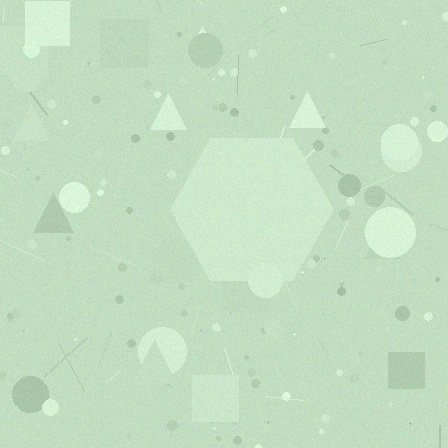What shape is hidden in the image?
A hexagon is hidden in the image.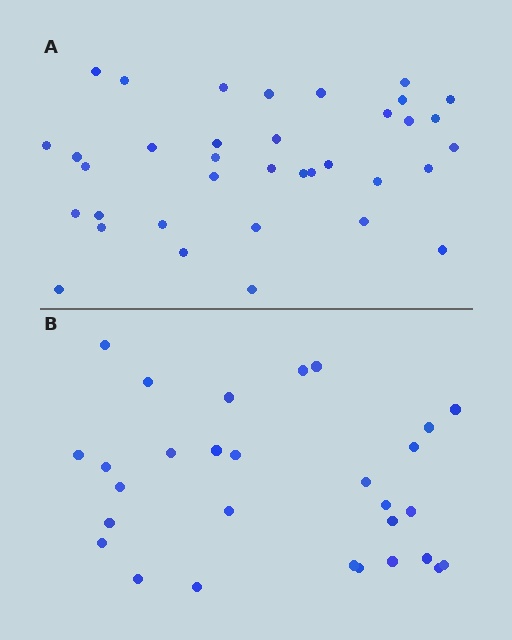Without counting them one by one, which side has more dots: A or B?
Region A (the top region) has more dots.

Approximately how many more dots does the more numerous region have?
Region A has roughly 8 or so more dots than region B.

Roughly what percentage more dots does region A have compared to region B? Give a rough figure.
About 25% more.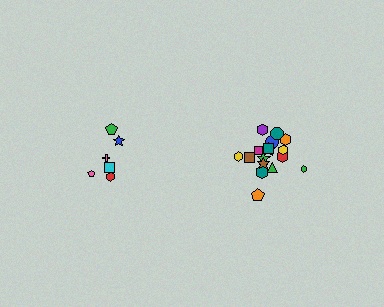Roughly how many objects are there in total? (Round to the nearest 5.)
Roughly 25 objects in total.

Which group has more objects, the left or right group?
The right group.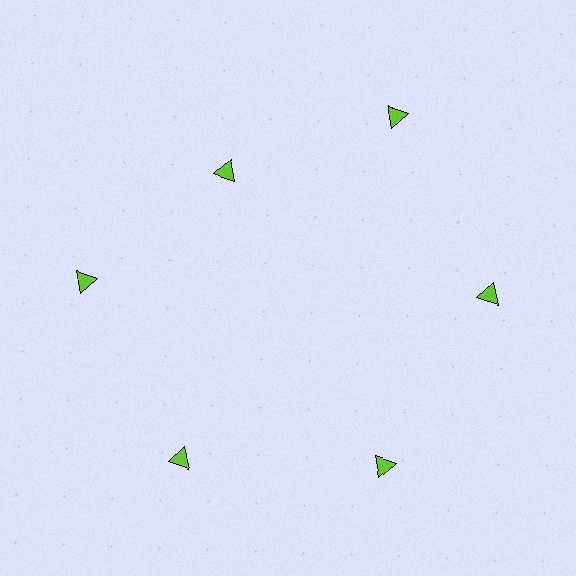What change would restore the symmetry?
The symmetry would be restored by moving it outward, back onto the ring so that all 6 triangles sit at equal angles and equal distance from the center.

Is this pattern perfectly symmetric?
No. The 6 lime triangles are arranged in a ring, but one element near the 11 o'clock position is pulled inward toward the center, breaking the 6-fold rotational symmetry.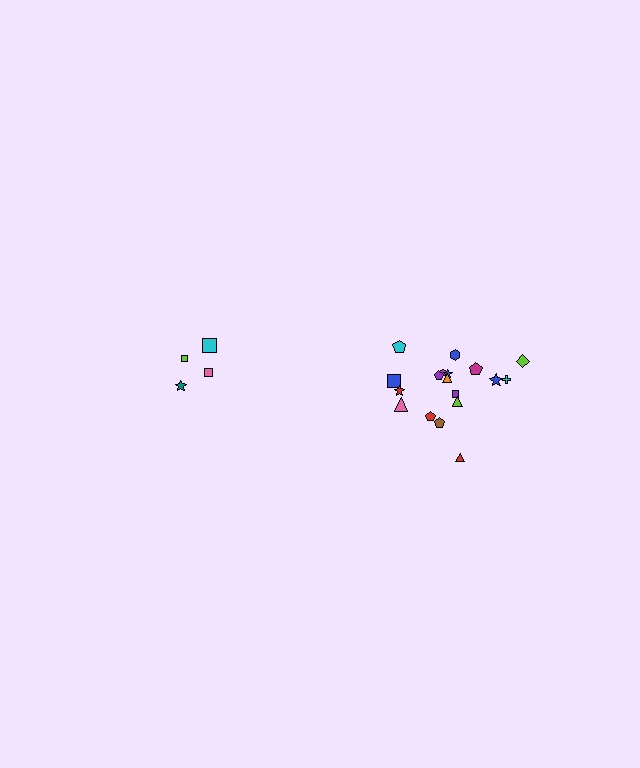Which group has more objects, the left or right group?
The right group.